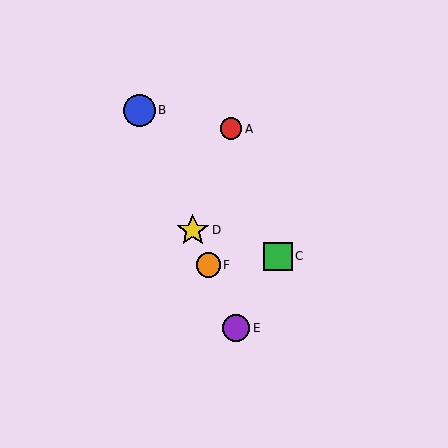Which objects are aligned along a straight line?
Objects B, D, E, F are aligned along a straight line.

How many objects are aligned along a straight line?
4 objects (B, D, E, F) are aligned along a straight line.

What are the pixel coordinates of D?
Object D is at (193, 230).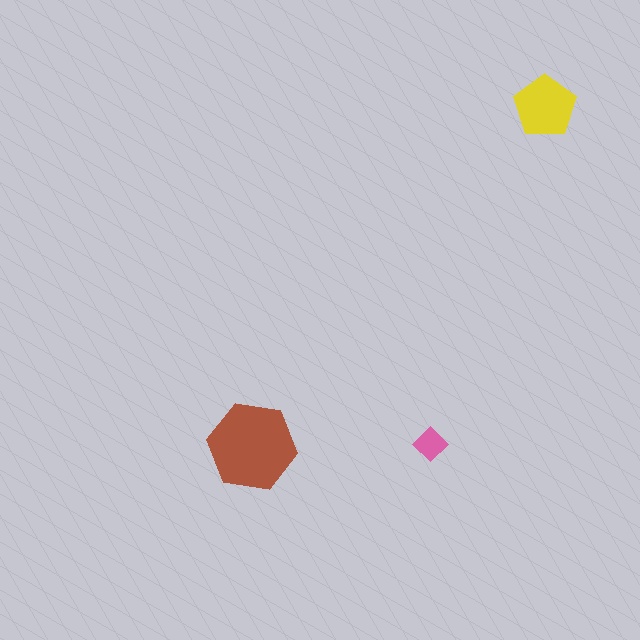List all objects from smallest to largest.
The pink diamond, the yellow pentagon, the brown hexagon.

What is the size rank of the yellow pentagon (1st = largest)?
2nd.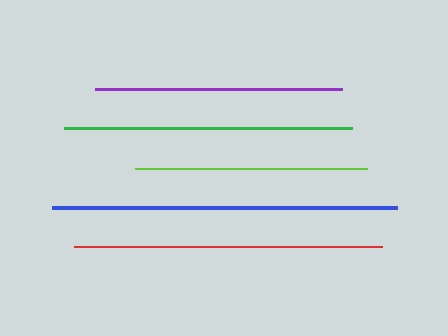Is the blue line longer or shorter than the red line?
The blue line is longer than the red line.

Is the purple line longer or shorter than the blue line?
The blue line is longer than the purple line.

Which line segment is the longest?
The blue line is the longest at approximately 345 pixels.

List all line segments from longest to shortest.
From longest to shortest: blue, red, green, purple, lime.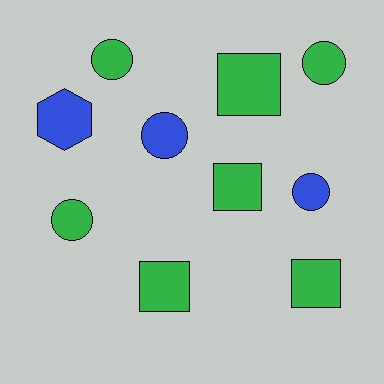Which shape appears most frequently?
Circle, with 5 objects.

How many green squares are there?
There are 4 green squares.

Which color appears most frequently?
Green, with 7 objects.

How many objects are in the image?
There are 10 objects.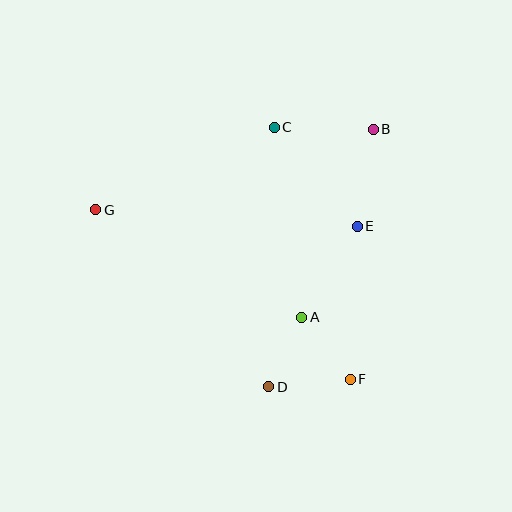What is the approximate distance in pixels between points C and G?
The distance between C and G is approximately 196 pixels.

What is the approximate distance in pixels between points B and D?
The distance between B and D is approximately 278 pixels.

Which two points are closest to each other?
Points A and D are closest to each other.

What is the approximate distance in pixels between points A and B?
The distance between A and B is approximately 201 pixels.